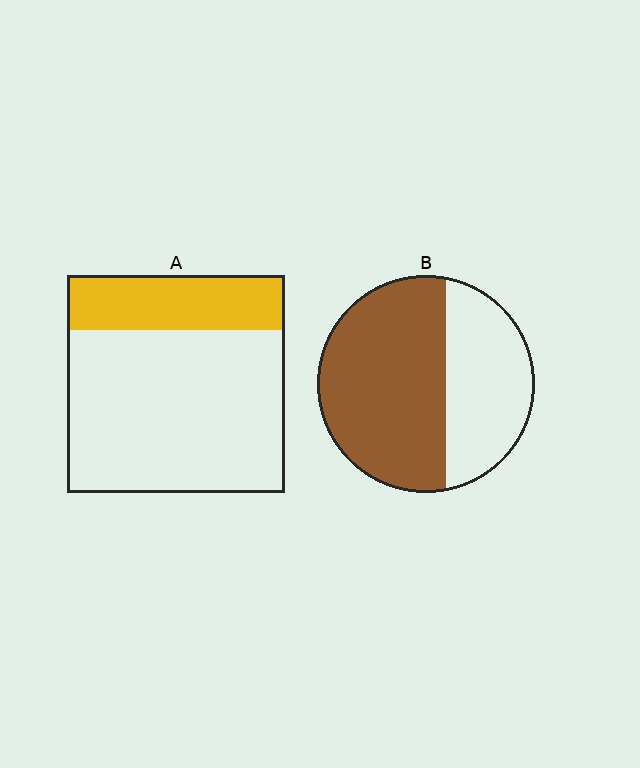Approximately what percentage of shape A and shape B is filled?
A is approximately 25% and B is approximately 60%.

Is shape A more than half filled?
No.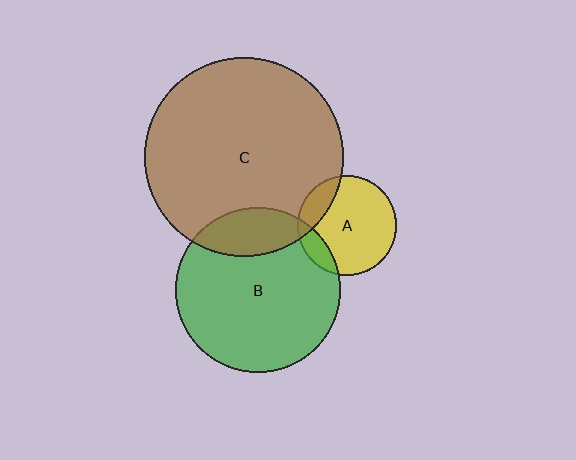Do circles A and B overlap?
Yes.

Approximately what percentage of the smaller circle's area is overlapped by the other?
Approximately 15%.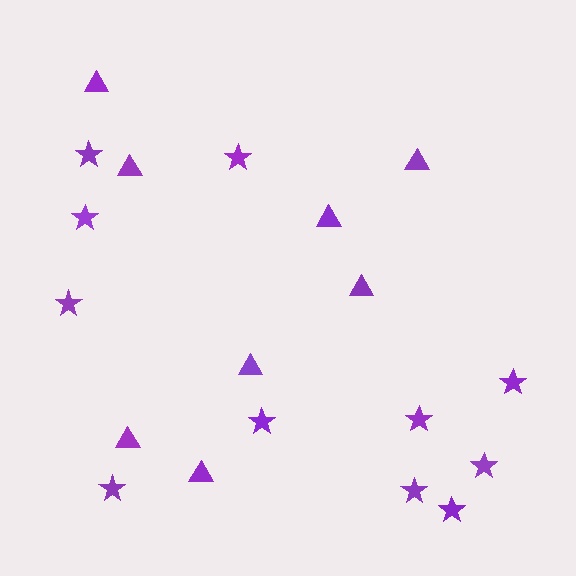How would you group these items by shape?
There are 2 groups: one group of stars (11) and one group of triangles (8).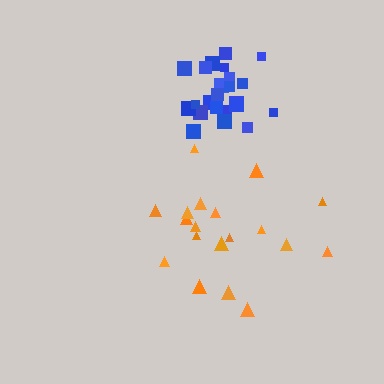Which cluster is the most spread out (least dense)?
Orange.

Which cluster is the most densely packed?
Blue.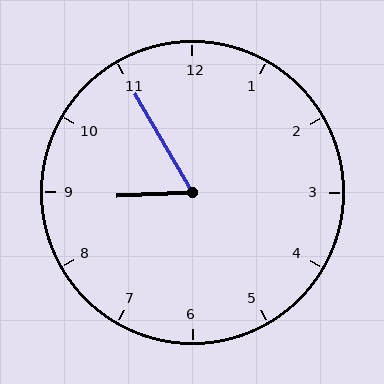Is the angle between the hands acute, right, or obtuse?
It is acute.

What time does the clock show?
8:55.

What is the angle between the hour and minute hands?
Approximately 62 degrees.